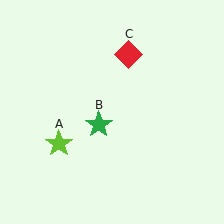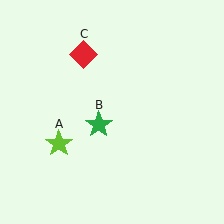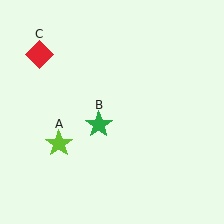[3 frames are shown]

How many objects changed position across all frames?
1 object changed position: red diamond (object C).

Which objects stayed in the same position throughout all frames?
Lime star (object A) and green star (object B) remained stationary.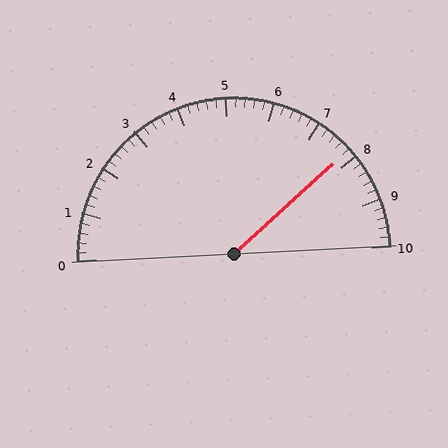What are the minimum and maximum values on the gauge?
The gauge ranges from 0 to 10.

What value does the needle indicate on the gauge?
The needle indicates approximately 7.8.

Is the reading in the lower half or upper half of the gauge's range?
The reading is in the upper half of the range (0 to 10).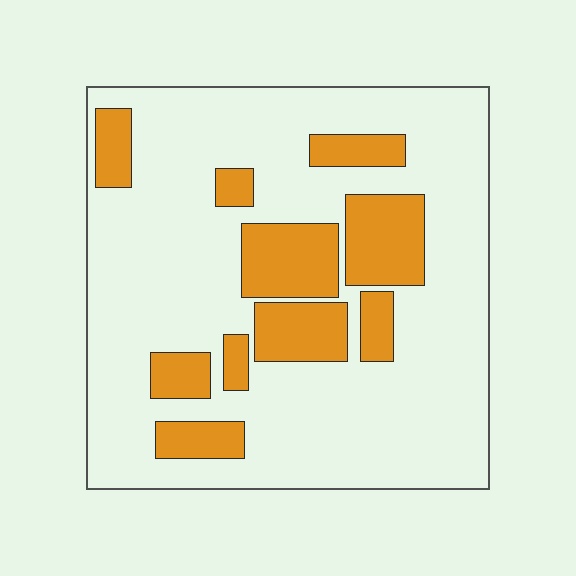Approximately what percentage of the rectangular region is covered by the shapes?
Approximately 25%.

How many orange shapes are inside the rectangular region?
10.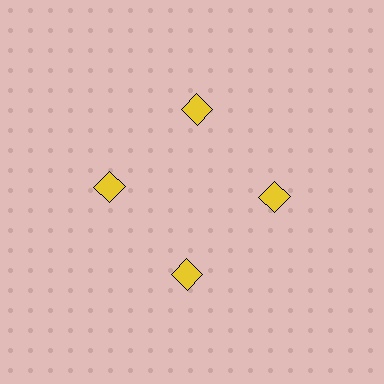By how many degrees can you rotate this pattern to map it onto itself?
The pattern maps onto itself every 90 degrees of rotation.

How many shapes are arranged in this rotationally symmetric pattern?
There are 4 shapes, arranged in 4 groups of 1.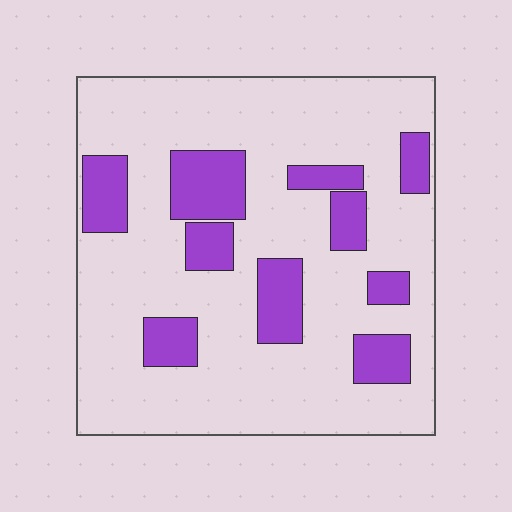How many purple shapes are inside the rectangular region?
10.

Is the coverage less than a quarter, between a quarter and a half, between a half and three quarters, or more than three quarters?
Less than a quarter.